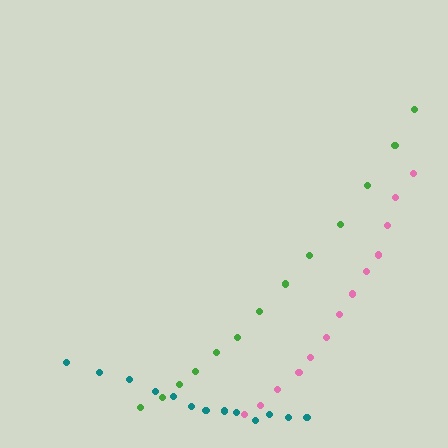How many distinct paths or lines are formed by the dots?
There are 3 distinct paths.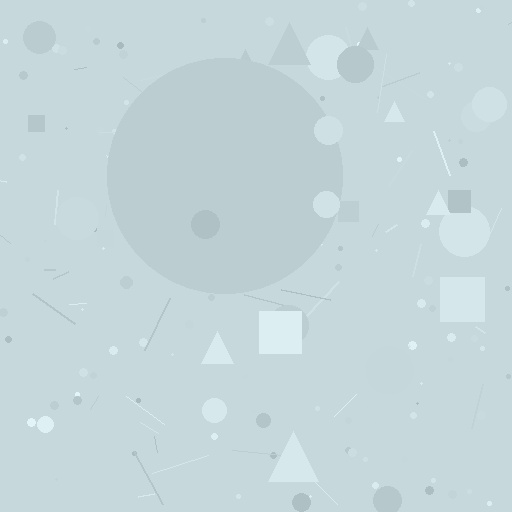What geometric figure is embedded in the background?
A circle is embedded in the background.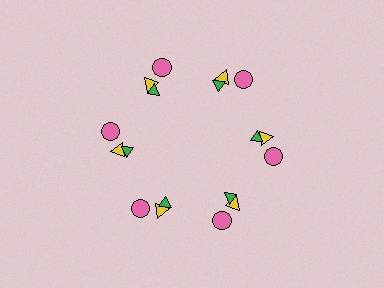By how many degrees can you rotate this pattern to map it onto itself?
The pattern maps onto itself every 60 degrees of rotation.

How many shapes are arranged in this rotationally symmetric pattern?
There are 18 shapes, arranged in 6 groups of 3.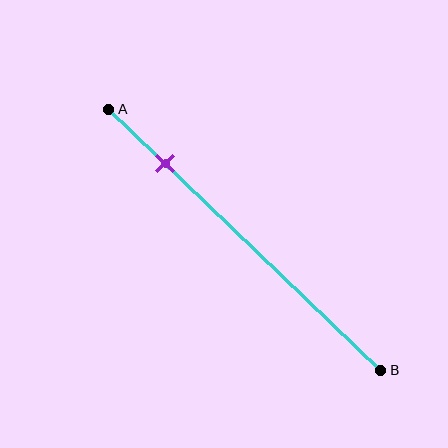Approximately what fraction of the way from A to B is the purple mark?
The purple mark is approximately 20% of the way from A to B.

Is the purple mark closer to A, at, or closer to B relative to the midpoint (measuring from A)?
The purple mark is closer to point A than the midpoint of segment AB.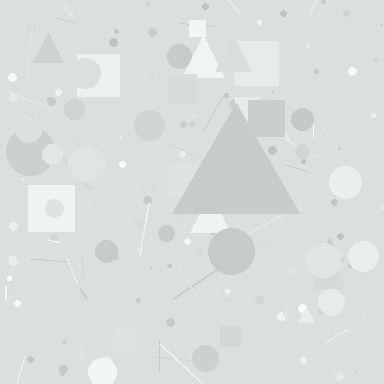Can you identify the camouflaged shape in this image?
The camouflaged shape is a triangle.